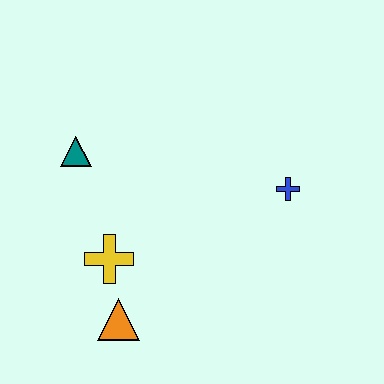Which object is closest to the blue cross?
The yellow cross is closest to the blue cross.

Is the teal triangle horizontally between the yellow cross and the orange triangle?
No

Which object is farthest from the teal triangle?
The blue cross is farthest from the teal triangle.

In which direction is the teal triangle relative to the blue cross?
The teal triangle is to the left of the blue cross.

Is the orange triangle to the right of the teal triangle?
Yes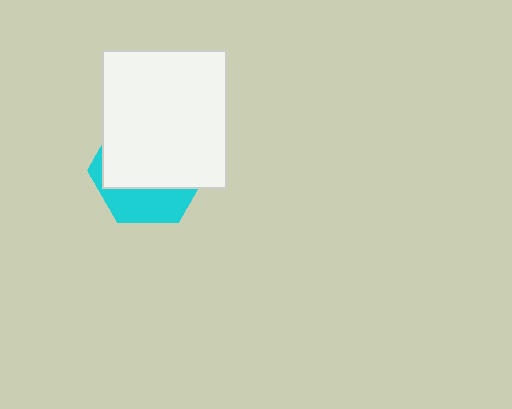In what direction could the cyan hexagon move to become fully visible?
The cyan hexagon could move down. That would shift it out from behind the white rectangle entirely.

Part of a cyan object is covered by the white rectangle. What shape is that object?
It is a hexagon.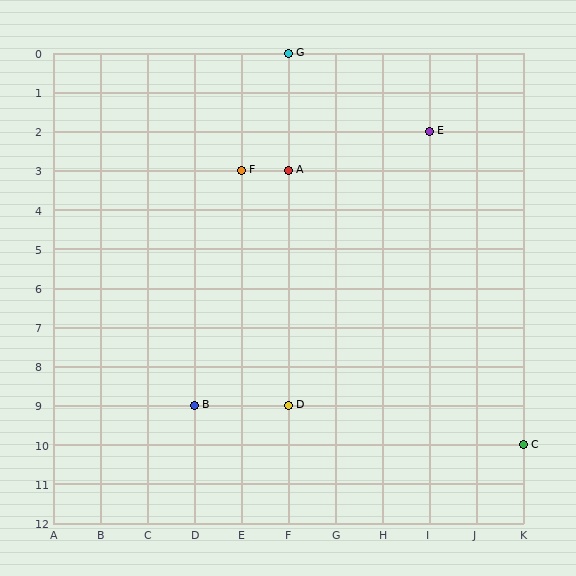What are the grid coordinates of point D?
Point D is at grid coordinates (F, 9).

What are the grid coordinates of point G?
Point G is at grid coordinates (F, 0).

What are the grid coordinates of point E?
Point E is at grid coordinates (I, 2).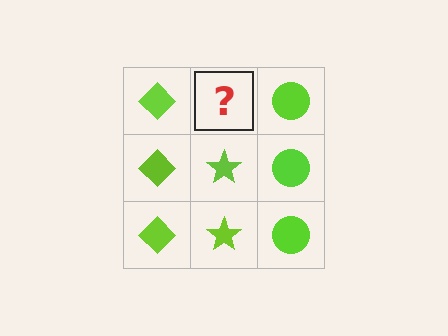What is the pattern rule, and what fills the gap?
The rule is that each column has a consistent shape. The gap should be filled with a lime star.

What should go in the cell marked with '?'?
The missing cell should contain a lime star.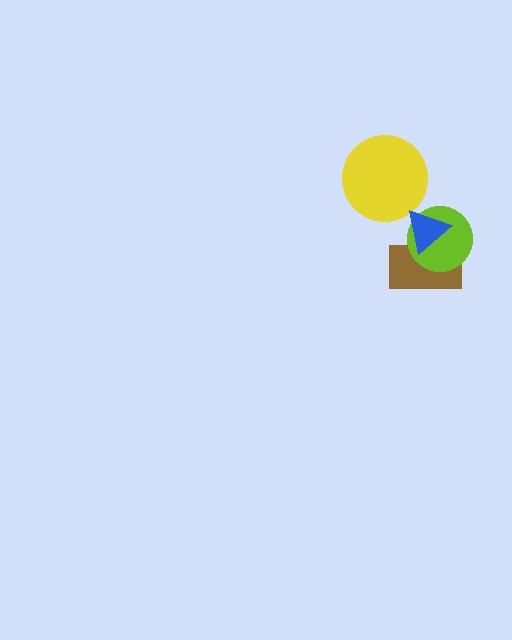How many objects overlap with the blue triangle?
2 objects overlap with the blue triangle.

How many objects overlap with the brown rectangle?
2 objects overlap with the brown rectangle.